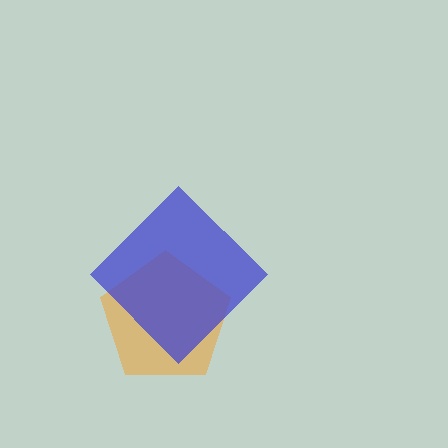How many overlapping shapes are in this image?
There are 2 overlapping shapes in the image.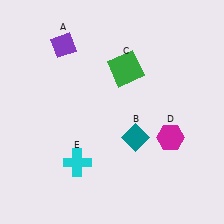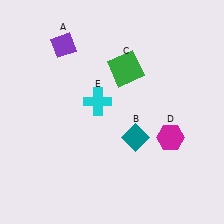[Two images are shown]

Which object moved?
The cyan cross (E) moved up.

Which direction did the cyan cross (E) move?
The cyan cross (E) moved up.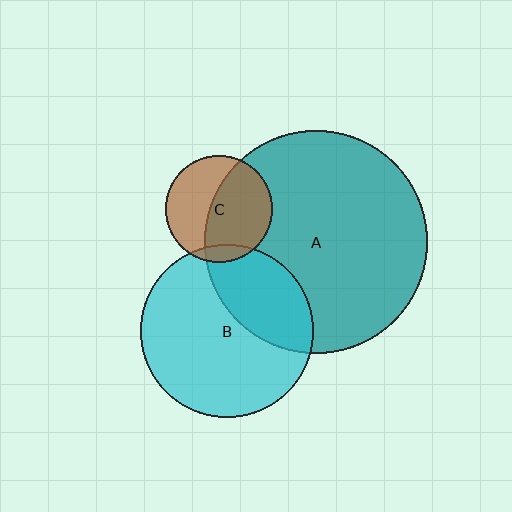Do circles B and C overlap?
Yes.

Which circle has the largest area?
Circle A (teal).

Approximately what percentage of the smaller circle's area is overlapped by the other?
Approximately 10%.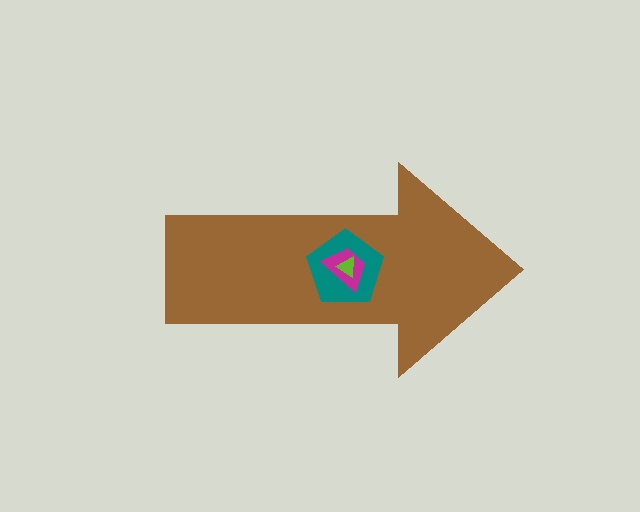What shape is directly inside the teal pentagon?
The magenta trapezoid.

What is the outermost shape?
The brown arrow.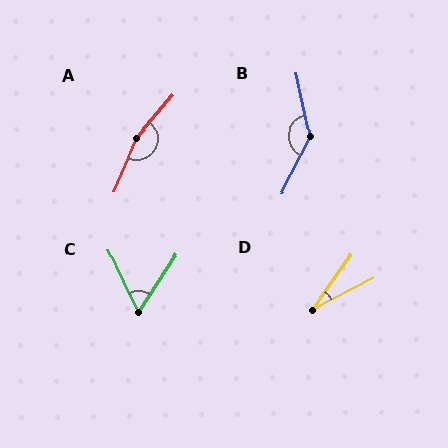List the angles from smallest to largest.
D (27°), C (58°), B (141°), A (163°).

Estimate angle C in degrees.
Approximately 58 degrees.